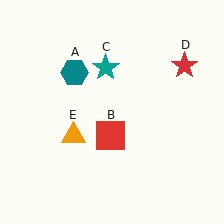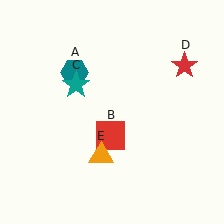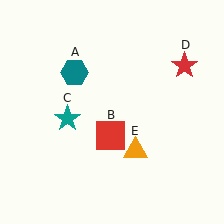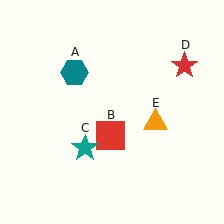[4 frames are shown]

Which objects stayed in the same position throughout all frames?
Teal hexagon (object A) and red square (object B) and red star (object D) remained stationary.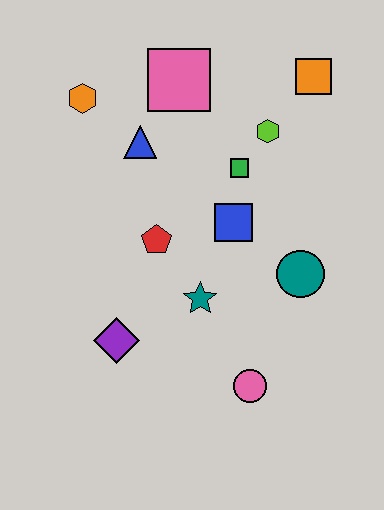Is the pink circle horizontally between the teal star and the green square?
No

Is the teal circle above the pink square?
No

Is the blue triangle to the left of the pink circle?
Yes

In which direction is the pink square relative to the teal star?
The pink square is above the teal star.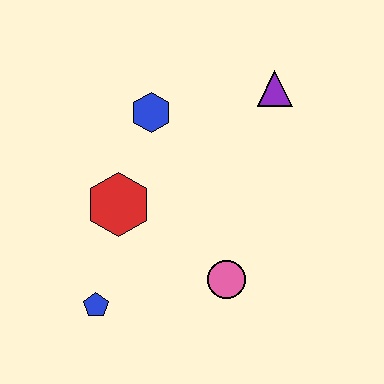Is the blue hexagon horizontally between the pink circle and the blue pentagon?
Yes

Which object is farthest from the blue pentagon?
The purple triangle is farthest from the blue pentagon.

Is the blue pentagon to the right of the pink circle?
No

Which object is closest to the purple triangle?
The blue hexagon is closest to the purple triangle.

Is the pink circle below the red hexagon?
Yes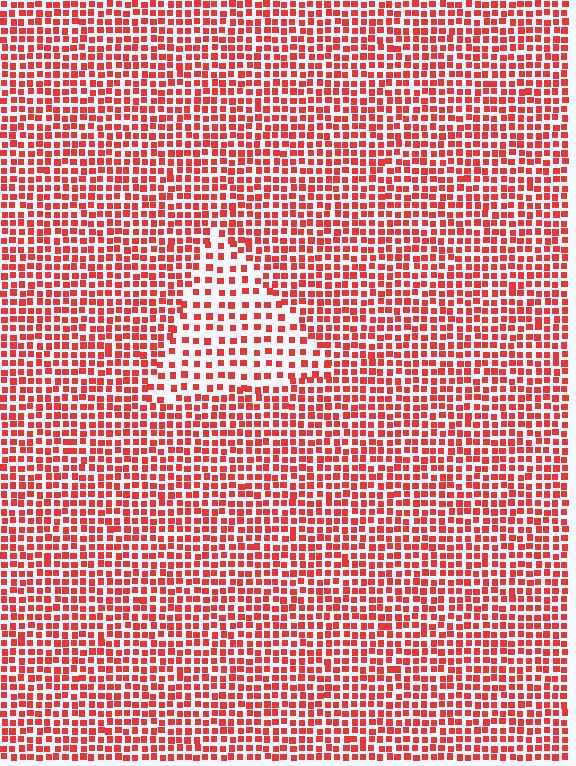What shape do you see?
I see a triangle.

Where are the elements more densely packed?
The elements are more densely packed outside the triangle boundary.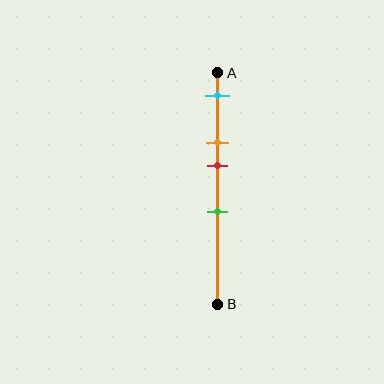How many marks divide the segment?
There are 4 marks dividing the segment.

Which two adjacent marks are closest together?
The orange and red marks are the closest adjacent pair.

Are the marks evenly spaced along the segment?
No, the marks are not evenly spaced.